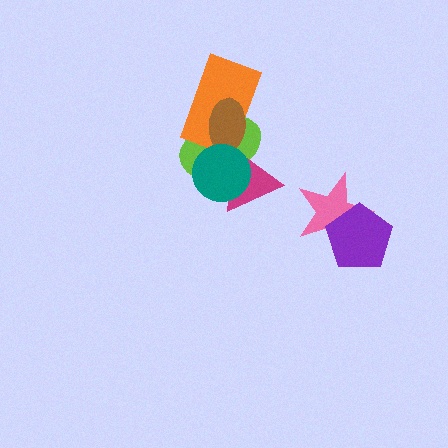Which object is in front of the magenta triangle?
The teal circle is in front of the magenta triangle.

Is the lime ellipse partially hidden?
Yes, it is partially covered by another shape.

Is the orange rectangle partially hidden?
Yes, it is partially covered by another shape.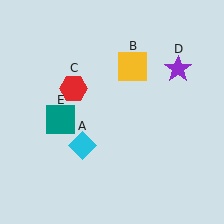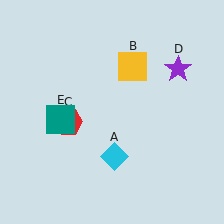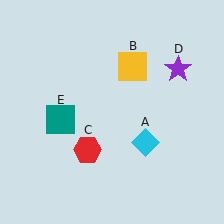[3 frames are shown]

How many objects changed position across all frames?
2 objects changed position: cyan diamond (object A), red hexagon (object C).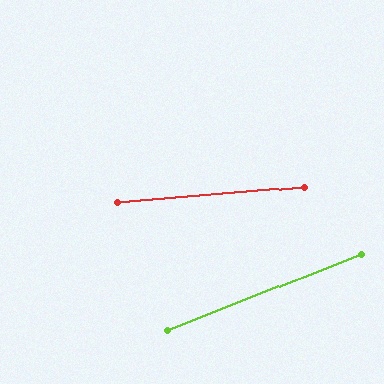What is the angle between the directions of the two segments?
Approximately 17 degrees.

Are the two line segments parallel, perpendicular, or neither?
Neither parallel nor perpendicular — they differ by about 17°.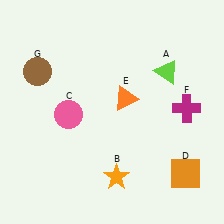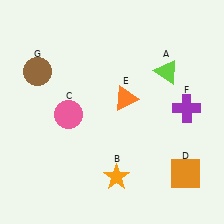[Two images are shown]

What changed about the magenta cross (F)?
In Image 1, F is magenta. In Image 2, it changed to purple.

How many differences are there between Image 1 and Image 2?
There is 1 difference between the two images.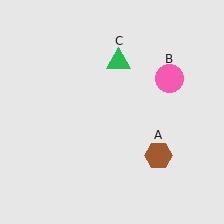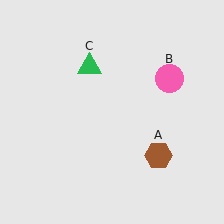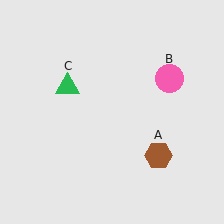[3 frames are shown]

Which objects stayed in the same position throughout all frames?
Brown hexagon (object A) and pink circle (object B) remained stationary.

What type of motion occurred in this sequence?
The green triangle (object C) rotated counterclockwise around the center of the scene.